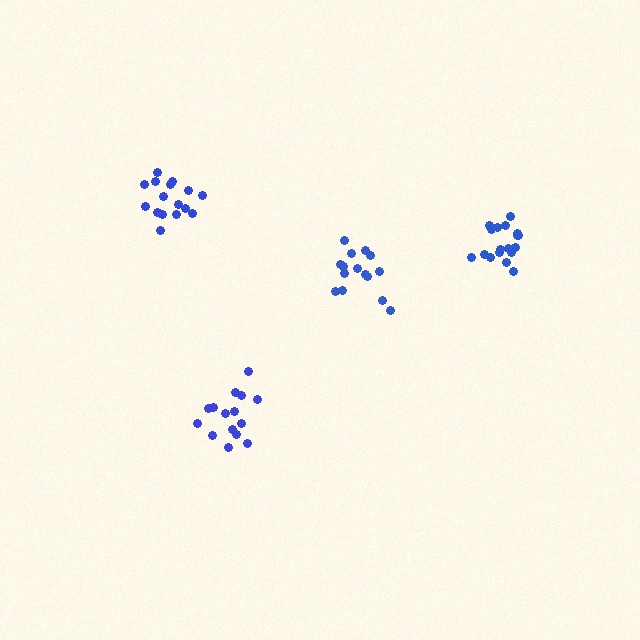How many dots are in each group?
Group 1: 18 dots, Group 2: 15 dots, Group 3: 16 dots, Group 4: 15 dots (64 total).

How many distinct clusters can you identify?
There are 4 distinct clusters.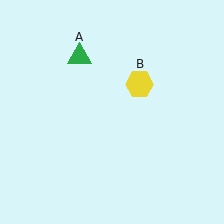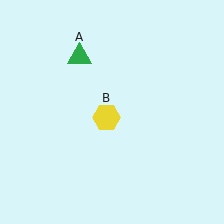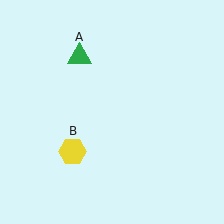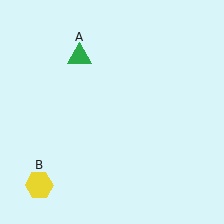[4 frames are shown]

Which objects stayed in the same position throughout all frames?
Green triangle (object A) remained stationary.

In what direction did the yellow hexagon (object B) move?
The yellow hexagon (object B) moved down and to the left.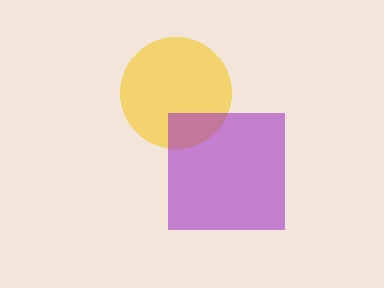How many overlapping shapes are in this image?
There are 2 overlapping shapes in the image.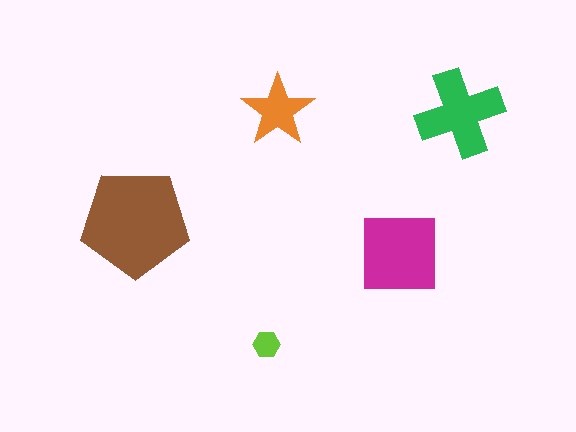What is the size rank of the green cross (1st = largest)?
3rd.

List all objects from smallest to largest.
The lime hexagon, the orange star, the green cross, the magenta square, the brown pentagon.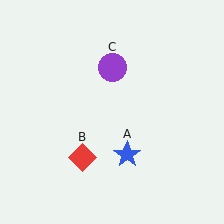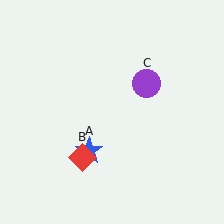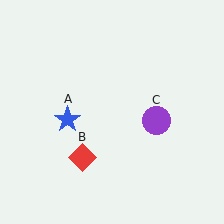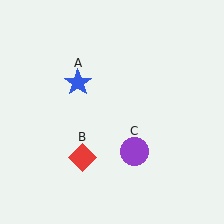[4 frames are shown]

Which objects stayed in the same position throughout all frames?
Red diamond (object B) remained stationary.